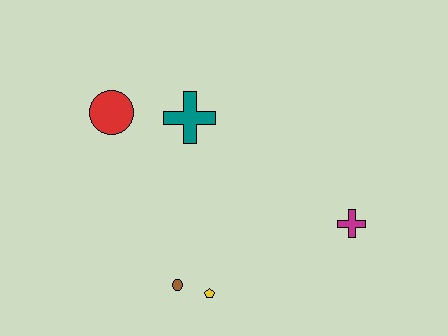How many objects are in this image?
There are 5 objects.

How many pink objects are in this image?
There are no pink objects.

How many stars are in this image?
There are no stars.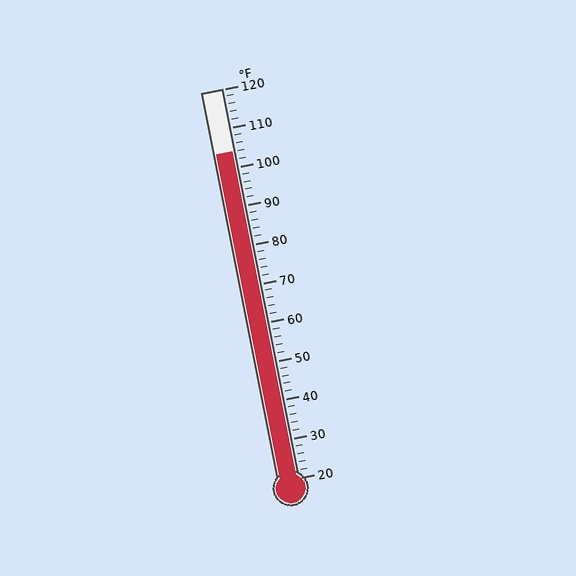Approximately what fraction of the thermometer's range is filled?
The thermometer is filled to approximately 85% of its range.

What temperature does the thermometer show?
The thermometer shows approximately 104°F.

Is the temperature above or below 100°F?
The temperature is above 100°F.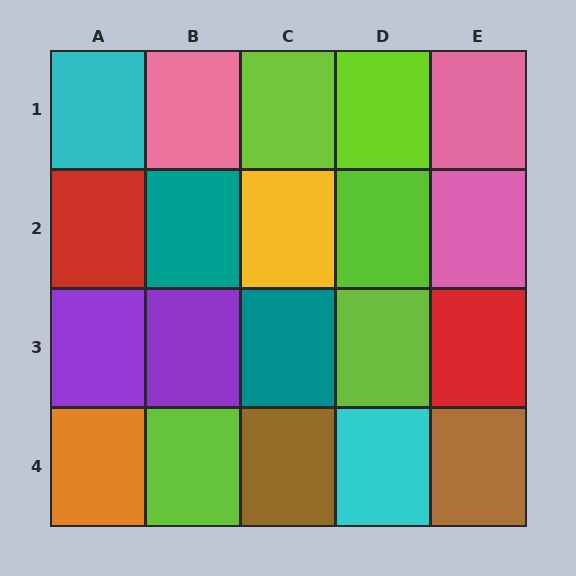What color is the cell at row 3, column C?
Teal.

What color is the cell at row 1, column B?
Pink.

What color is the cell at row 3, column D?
Lime.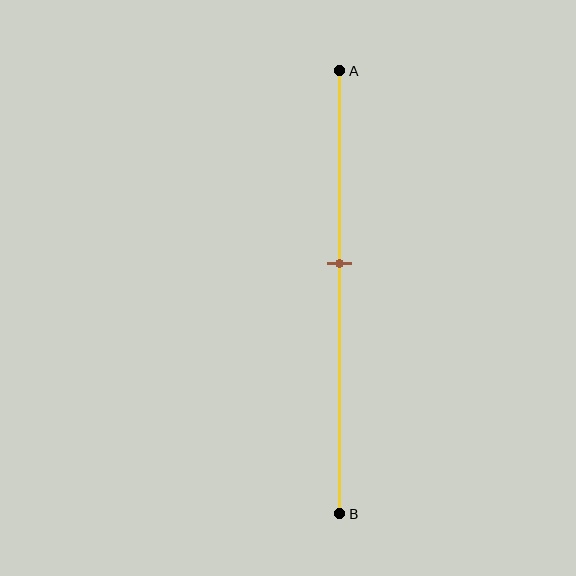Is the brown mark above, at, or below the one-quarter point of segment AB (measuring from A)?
The brown mark is below the one-quarter point of segment AB.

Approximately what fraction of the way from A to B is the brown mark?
The brown mark is approximately 45% of the way from A to B.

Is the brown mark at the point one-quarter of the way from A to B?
No, the mark is at about 45% from A, not at the 25% one-quarter point.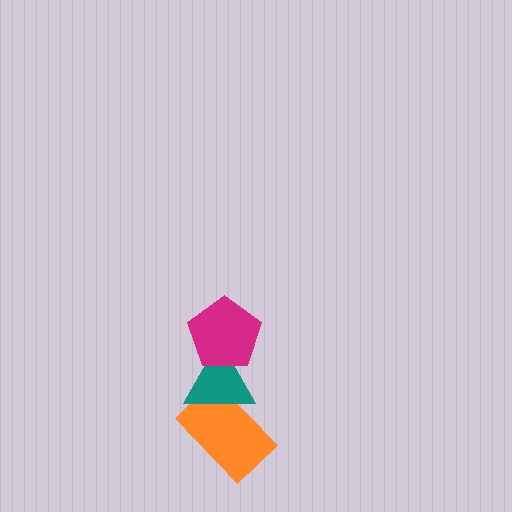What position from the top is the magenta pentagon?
The magenta pentagon is 1st from the top.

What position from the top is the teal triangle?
The teal triangle is 2nd from the top.